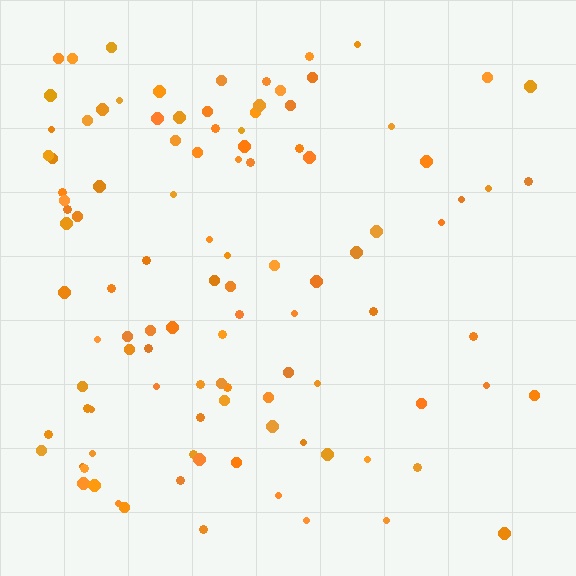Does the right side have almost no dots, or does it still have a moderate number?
Still a moderate number, just noticeably fewer than the left.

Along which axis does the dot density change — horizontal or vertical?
Horizontal.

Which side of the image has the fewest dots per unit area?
The right.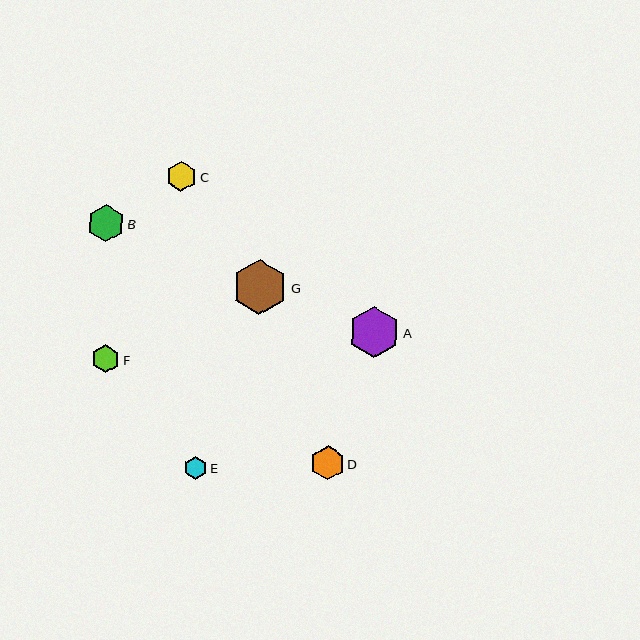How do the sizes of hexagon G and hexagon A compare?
Hexagon G and hexagon A are approximately the same size.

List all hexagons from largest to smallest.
From largest to smallest: G, A, B, D, C, F, E.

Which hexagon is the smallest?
Hexagon E is the smallest with a size of approximately 23 pixels.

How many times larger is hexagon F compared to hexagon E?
Hexagon F is approximately 1.2 times the size of hexagon E.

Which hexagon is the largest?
Hexagon G is the largest with a size of approximately 55 pixels.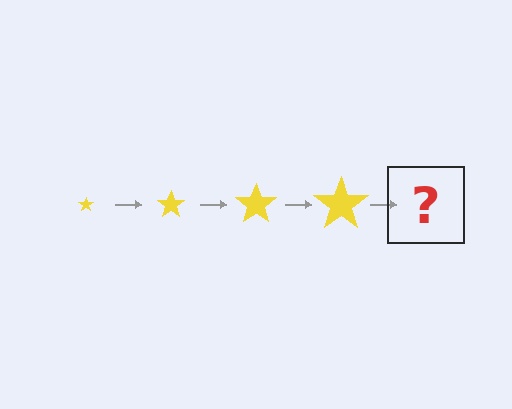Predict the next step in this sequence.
The next step is a yellow star, larger than the previous one.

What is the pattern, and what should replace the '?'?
The pattern is that the star gets progressively larger each step. The '?' should be a yellow star, larger than the previous one.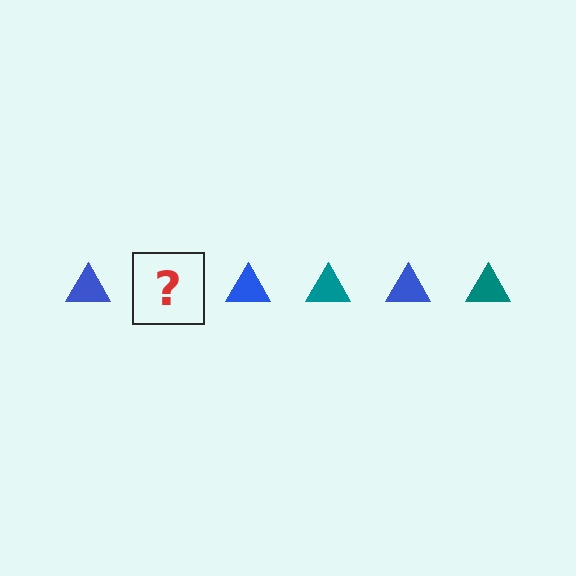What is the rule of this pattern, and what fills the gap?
The rule is that the pattern cycles through blue, teal triangles. The gap should be filled with a teal triangle.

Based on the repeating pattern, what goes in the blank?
The blank should be a teal triangle.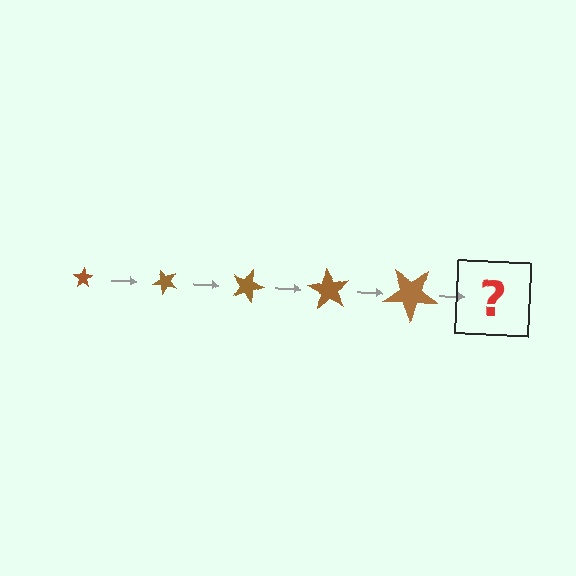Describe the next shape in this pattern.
It should be a star, larger than the previous one and rotated 225 degrees from the start.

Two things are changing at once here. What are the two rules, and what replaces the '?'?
The two rules are that the star grows larger each step and it rotates 45 degrees each step. The '?' should be a star, larger than the previous one and rotated 225 degrees from the start.